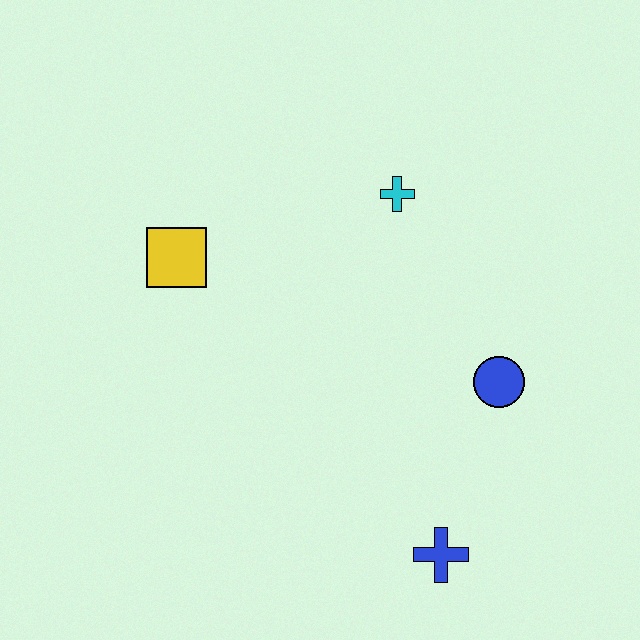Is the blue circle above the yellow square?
No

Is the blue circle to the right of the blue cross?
Yes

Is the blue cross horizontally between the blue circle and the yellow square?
Yes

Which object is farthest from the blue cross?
The yellow square is farthest from the blue cross.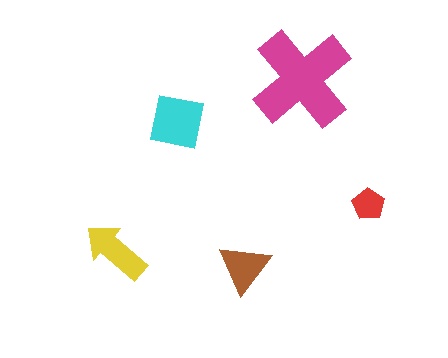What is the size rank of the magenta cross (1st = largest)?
1st.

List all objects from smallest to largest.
The red pentagon, the brown triangle, the yellow arrow, the cyan square, the magenta cross.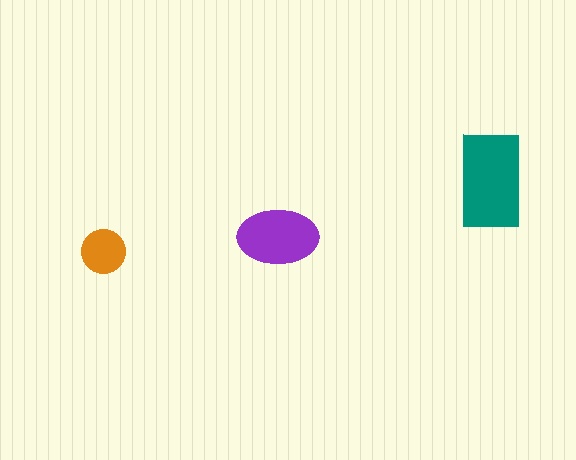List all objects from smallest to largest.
The orange circle, the purple ellipse, the teal rectangle.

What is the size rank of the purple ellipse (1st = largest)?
2nd.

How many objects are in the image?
There are 3 objects in the image.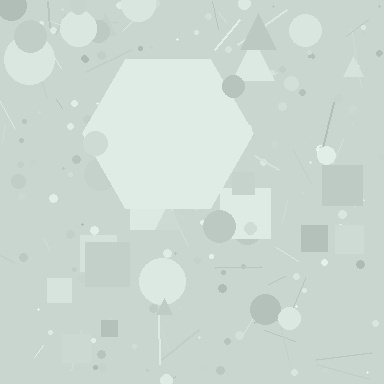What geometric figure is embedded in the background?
A hexagon is embedded in the background.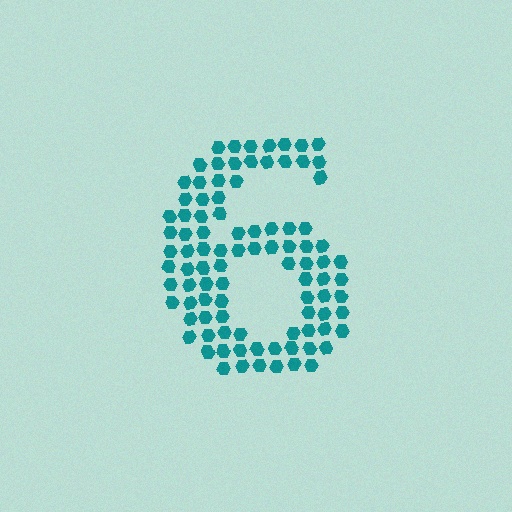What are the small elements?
The small elements are hexagons.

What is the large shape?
The large shape is the digit 6.